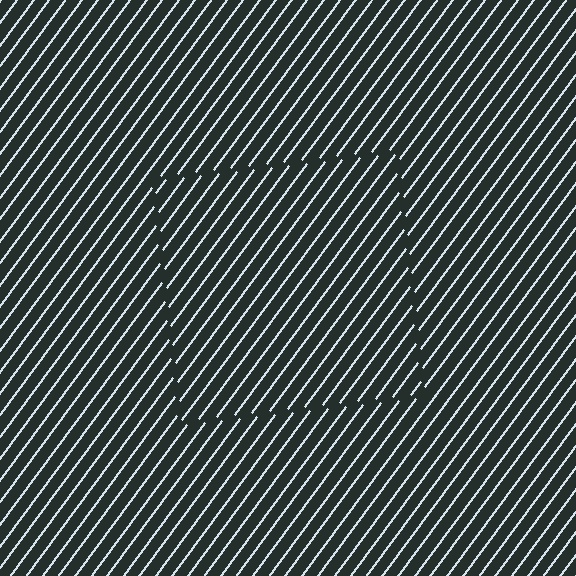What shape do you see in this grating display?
An illusory square. The interior of the shape contains the same grating, shifted by half a period — the contour is defined by the phase discontinuity where line-ends from the inner and outer gratings abut.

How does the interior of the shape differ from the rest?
The interior of the shape contains the same grating, shifted by half a period — the contour is defined by the phase discontinuity where line-ends from the inner and outer gratings abut.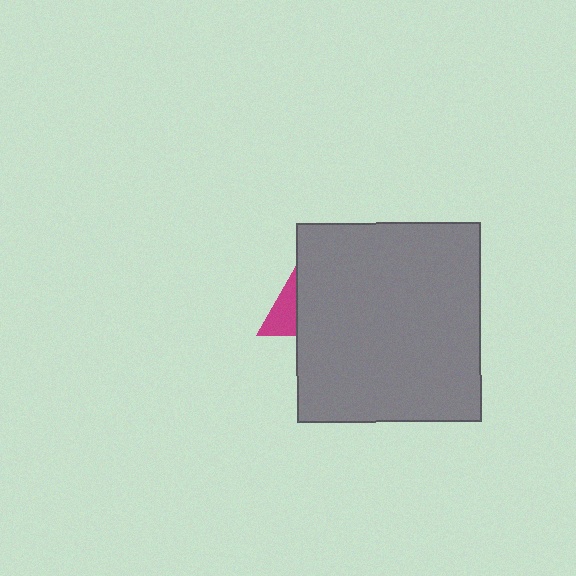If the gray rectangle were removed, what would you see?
You would see the complete magenta triangle.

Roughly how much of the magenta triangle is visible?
A small part of it is visible (roughly 33%).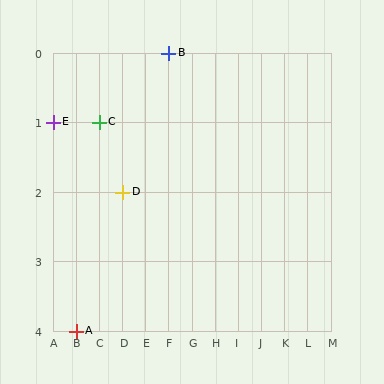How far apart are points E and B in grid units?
Points E and B are 5 columns and 1 row apart (about 5.1 grid units diagonally).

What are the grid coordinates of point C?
Point C is at grid coordinates (C, 1).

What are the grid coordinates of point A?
Point A is at grid coordinates (B, 4).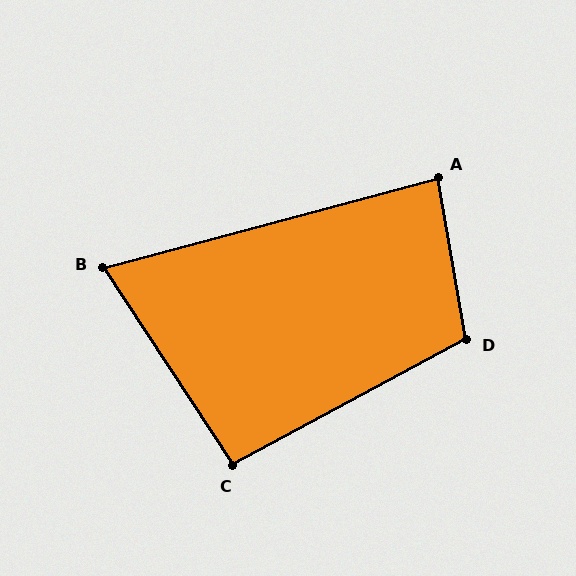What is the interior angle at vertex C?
Approximately 95 degrees (approximately right).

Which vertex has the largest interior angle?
D, at approximately 108 degrees.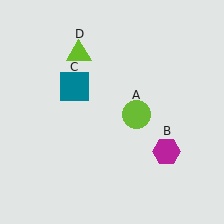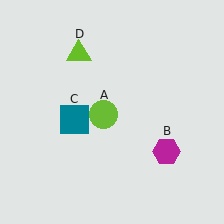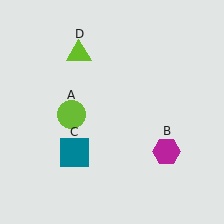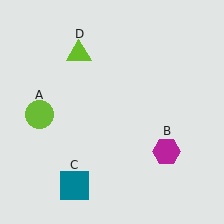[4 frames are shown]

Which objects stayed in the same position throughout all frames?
Magenta hexagon (object B) and lime triangle (object D) remained stationary.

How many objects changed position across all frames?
2 objects changed position: lime circle (object A), teal square (object C).